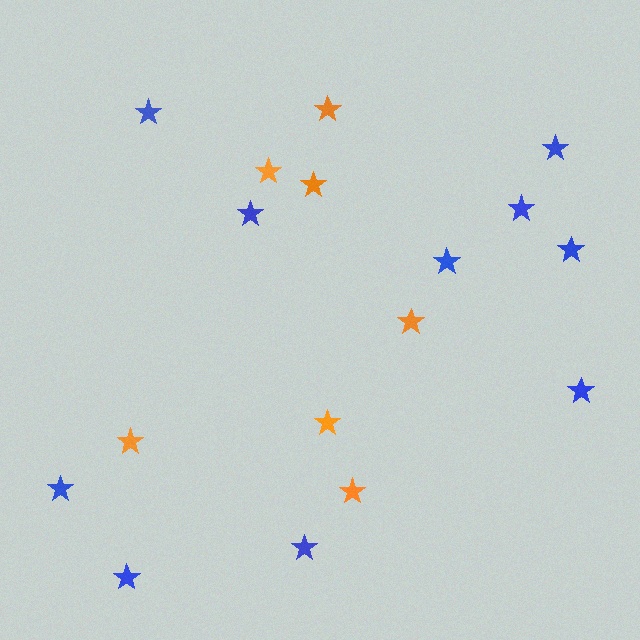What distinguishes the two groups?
There are 2 groups: one group of orange stars (7) and one group of blue stars (10).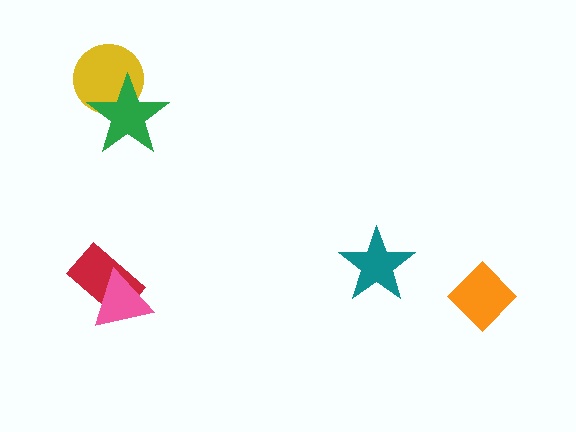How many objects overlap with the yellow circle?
1 object overlaps with the yellow circle.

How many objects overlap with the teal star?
0 objects overlap with the teal star.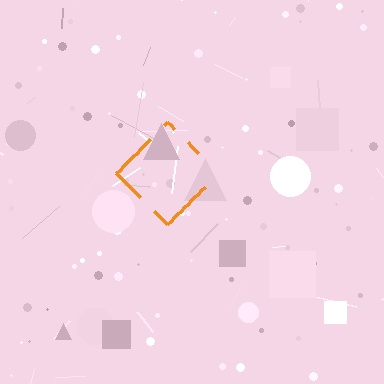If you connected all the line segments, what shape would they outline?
They would outline a diamond.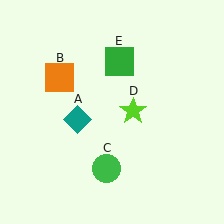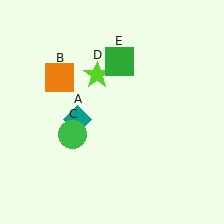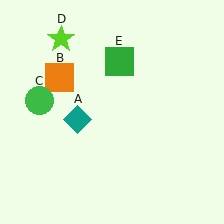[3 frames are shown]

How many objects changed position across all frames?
2 objects changed position: green circle (object C), lime star (object D).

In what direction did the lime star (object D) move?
The lime star (object D) moved up and to the left.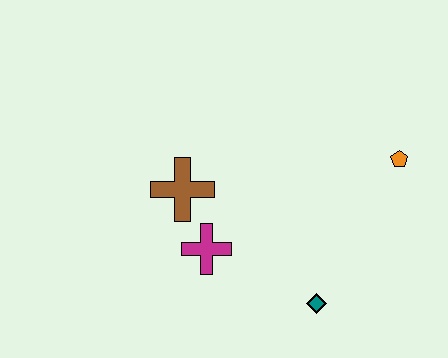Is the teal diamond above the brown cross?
No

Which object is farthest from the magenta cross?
The orange pentagon is farthest from the magenta cross.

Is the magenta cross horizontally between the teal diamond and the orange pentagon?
No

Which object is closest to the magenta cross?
The brown cross is closest to the magenta cross.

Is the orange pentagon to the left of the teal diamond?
No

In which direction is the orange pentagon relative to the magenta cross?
The orange pentagon is to the right of the magenta cross.